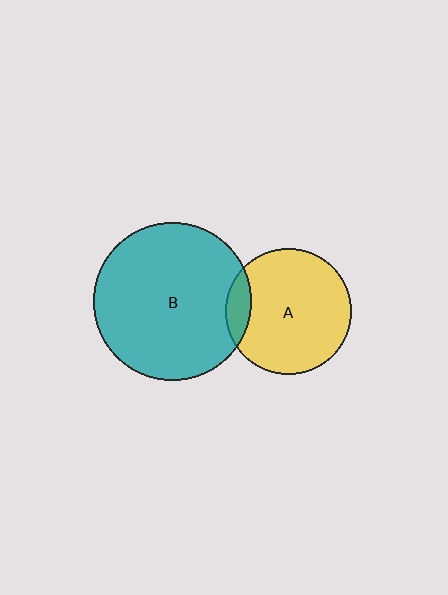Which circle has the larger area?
Circle B (teal).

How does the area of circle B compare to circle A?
Approximately 1.6 times.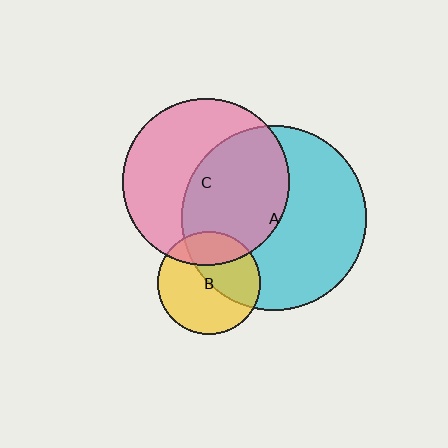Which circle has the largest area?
Circle A (cyan).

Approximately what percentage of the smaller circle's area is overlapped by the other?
Approximately 45%.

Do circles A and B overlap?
Yes.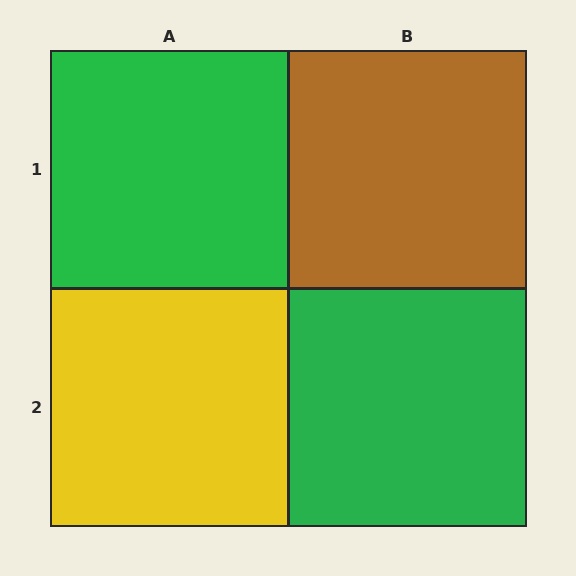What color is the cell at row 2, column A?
Yellow.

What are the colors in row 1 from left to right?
Green, brown.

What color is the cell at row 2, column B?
Green.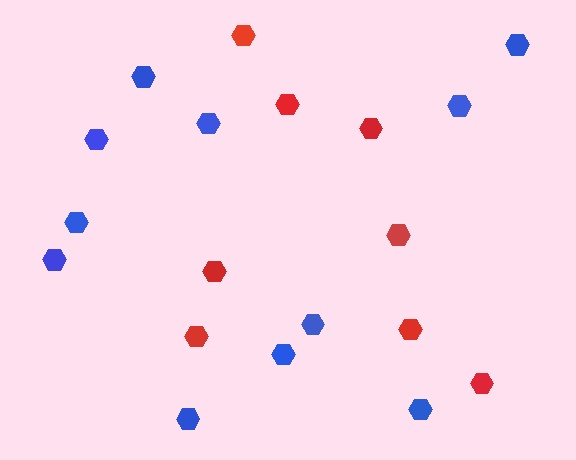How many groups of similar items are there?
There are 2 groups: one group of blue hexagons (11) and one group of red hexagons (8).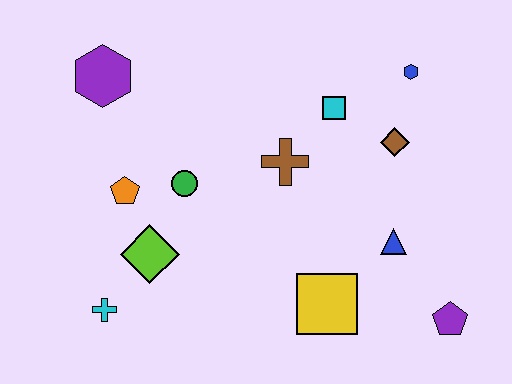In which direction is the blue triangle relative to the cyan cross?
The blue triangle is to the right of the cyan cross.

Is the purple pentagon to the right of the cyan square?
Yes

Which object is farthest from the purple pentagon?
The purple hexagon is farthest from the purple pentagon.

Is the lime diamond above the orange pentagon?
No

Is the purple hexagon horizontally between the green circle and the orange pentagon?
No